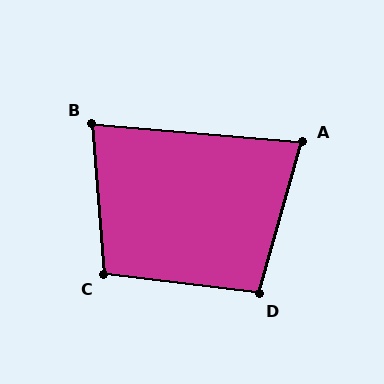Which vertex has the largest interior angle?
C, at approximately 101 degrees.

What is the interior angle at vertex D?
Approximately 99 degrees (obtuse).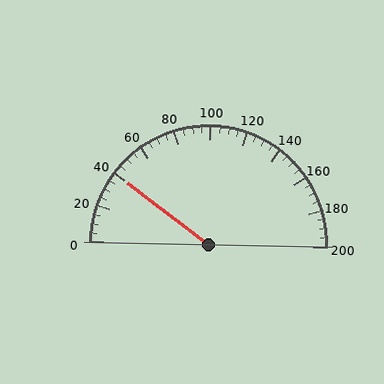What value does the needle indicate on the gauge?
The needle indicates approximately 40.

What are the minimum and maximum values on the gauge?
The gauge ranges from 0 to 200.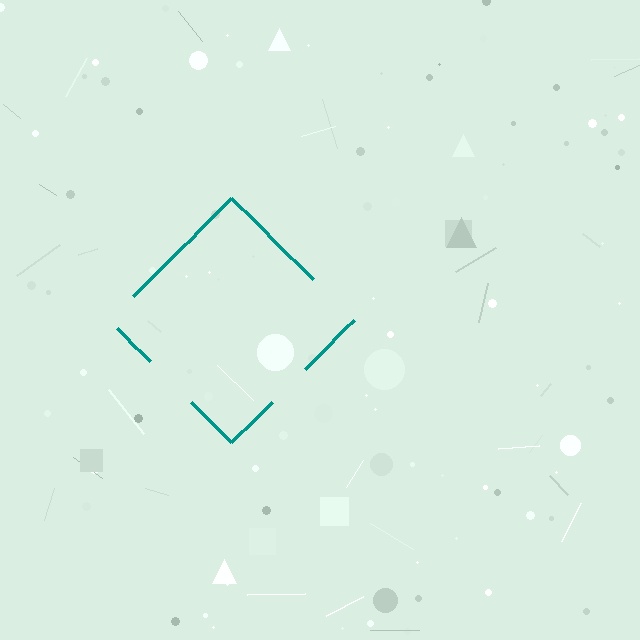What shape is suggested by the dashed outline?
The dashed outline suggests a diamond.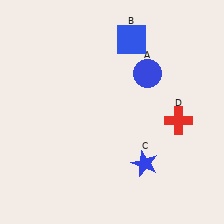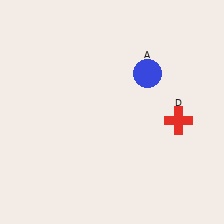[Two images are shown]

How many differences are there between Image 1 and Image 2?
There are 2 differences between the two images.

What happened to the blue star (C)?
The blue star (C) was removed in Image 2. It was in the bottom-right area of Image 1.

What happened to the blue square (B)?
The blue square (B) was removed in Image 2. It was in the top-right area of Image 1.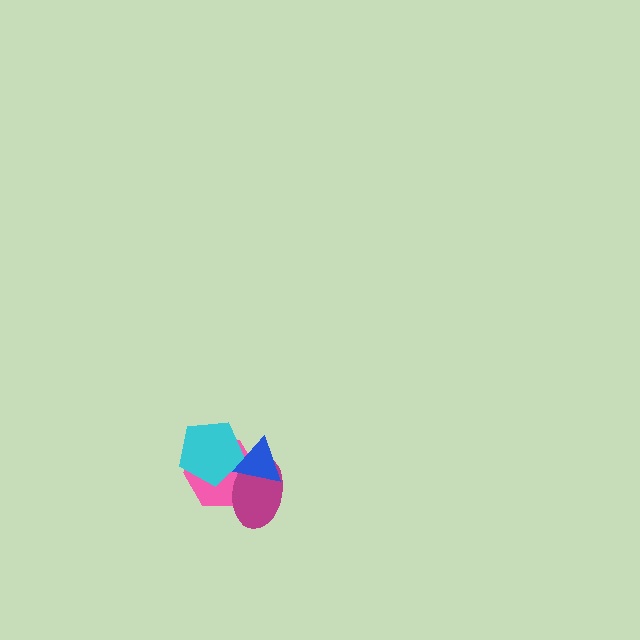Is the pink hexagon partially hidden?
Yes, it is partially covered by another shape.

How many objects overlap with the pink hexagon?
3 objects overlap with the pink hexagon.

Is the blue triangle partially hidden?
No, no other shape covers it.